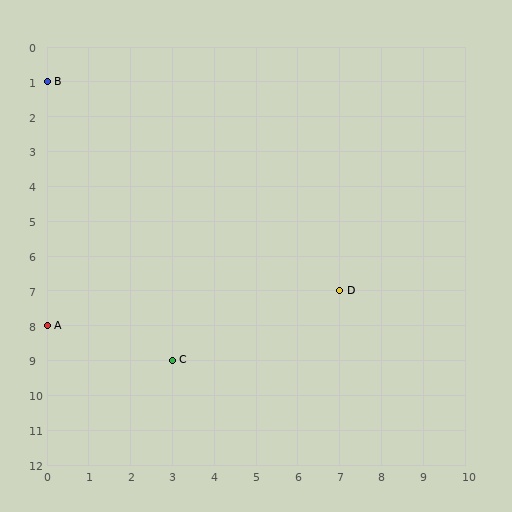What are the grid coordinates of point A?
Point A is at grid coordinates (0, 8).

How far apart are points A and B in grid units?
Points A and B are 7 rows apart.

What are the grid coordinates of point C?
Point C is at grid coordinates (3, 9).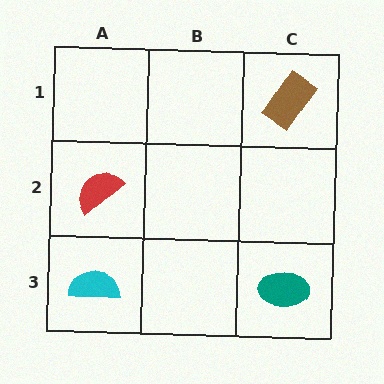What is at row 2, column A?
A red semicircle.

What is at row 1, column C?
A brown rectangle.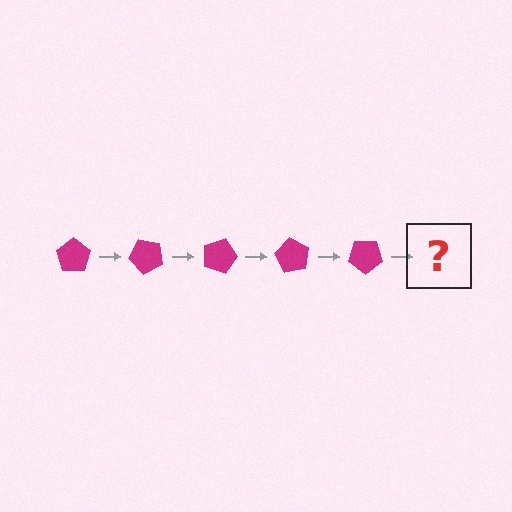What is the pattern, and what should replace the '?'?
The pattern is that the pentagon rotates 45 degrees each step. The '?' should be a magenta pentagon rotated 225 degrees.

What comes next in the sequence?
The next element should be a magenta pentagon rotated 225 degrees.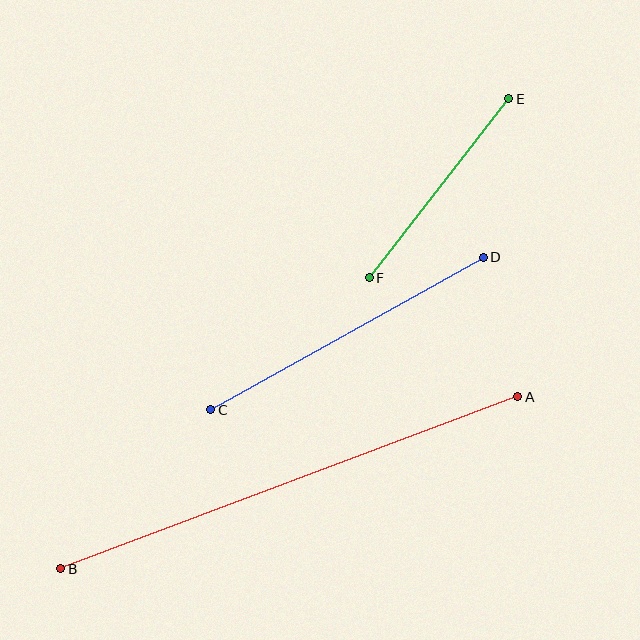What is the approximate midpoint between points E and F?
The midpoint is at approximately (439, 188) pixels.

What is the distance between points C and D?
The distance is approximately 312 pixels.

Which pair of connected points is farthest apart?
Points A and B are farthest apart.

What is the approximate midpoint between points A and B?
The midpoint is at approximately (289, 483) pixels.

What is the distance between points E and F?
The distance is approximately 227 pixels.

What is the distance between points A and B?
The distance is approximately 489 pixels.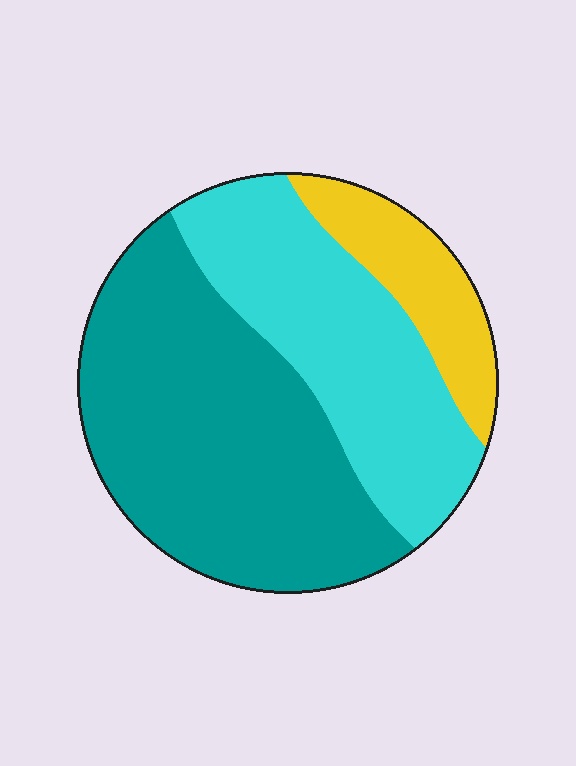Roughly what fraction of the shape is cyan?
Cyan covers roughly 35% of the shape.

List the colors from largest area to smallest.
From largest to smallest: teal, cyan, yellow.